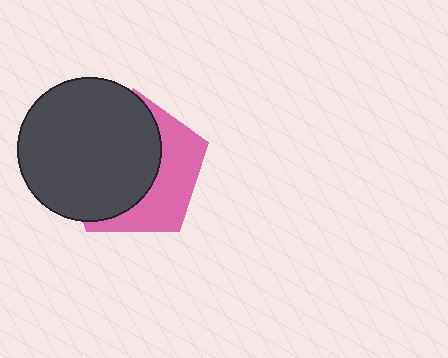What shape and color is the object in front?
The object in front is a dark gray circle.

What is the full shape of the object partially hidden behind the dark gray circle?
The partially hidden object is a pink pentagon.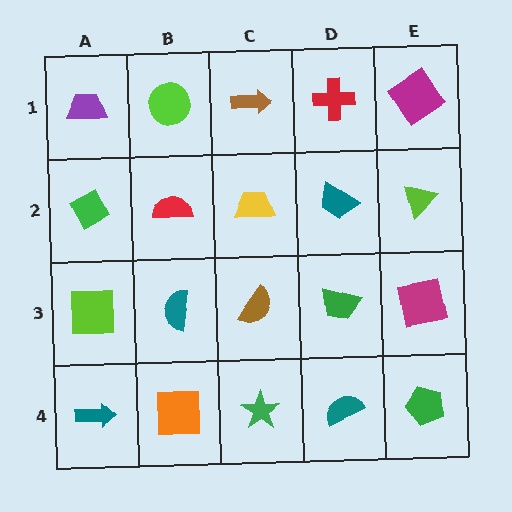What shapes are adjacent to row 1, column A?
A green diamond (row 2, column A), a lime circle (row 1, column B).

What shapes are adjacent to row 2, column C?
A brown arrow (row 1, column C), a brown semicircle (row 3, column C), a red semicircle (row 2, column B), a teal trapezoid (row 2, column D).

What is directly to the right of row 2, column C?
A teal trapezoid.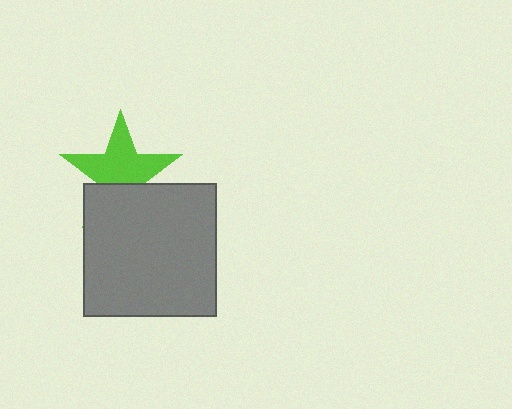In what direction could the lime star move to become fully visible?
The lime star could move up. That would shift it out from behind the gray square entirely.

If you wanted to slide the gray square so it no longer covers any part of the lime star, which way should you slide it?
Slide it down — that is the most direct way to separate the two shapes.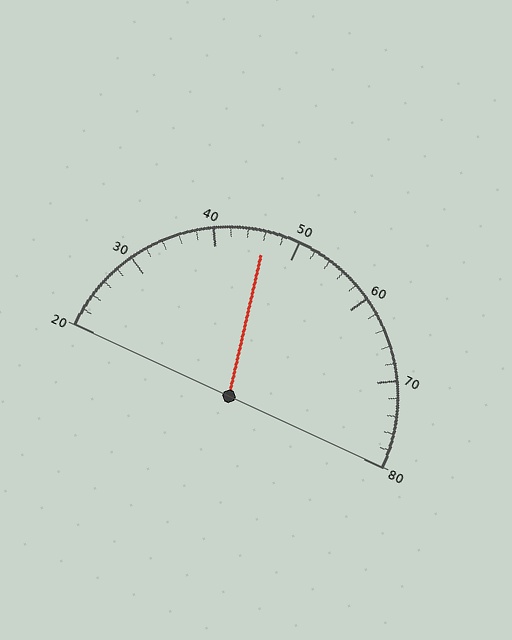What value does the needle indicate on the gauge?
The needle indicates approximately 46.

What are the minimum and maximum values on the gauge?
The gauge ranges from 20 to 80.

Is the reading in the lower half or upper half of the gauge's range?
The reading is in the lower half of the range (20 to 80).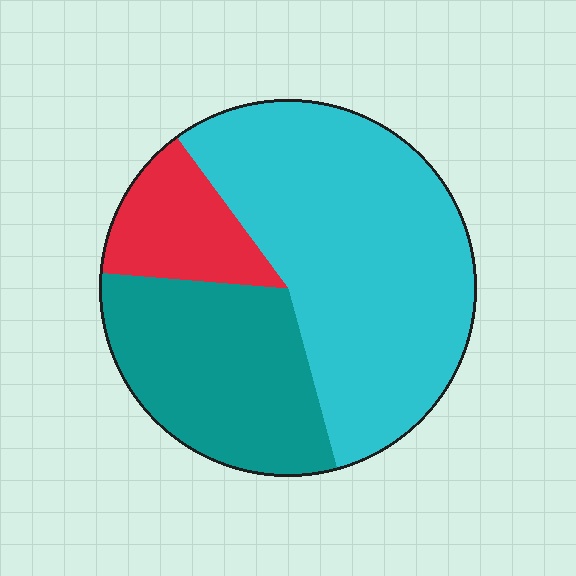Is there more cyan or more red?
Cyan.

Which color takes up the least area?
Red, at roughly 15%.